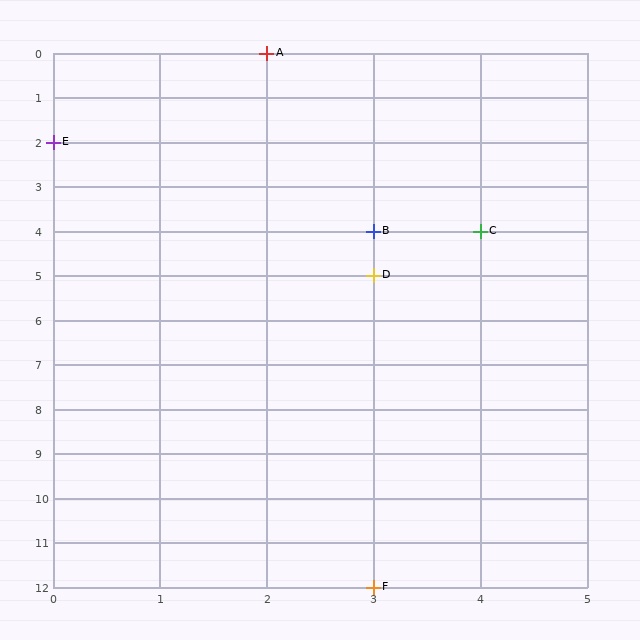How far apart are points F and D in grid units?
Points F and D are 7 rows apart.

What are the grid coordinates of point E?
Point E is at grid coordinates (0, 2).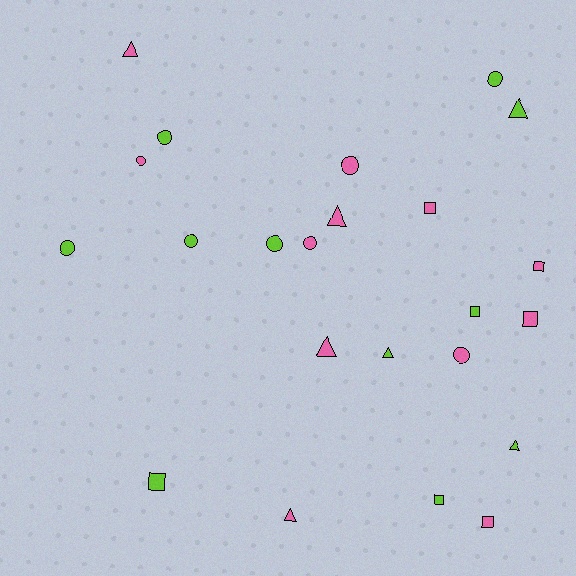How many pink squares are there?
There are 4 pink squares.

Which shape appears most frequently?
Circle, with 9 objects.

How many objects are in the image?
There are 23 objects.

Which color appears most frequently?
Pink, with 12 objects.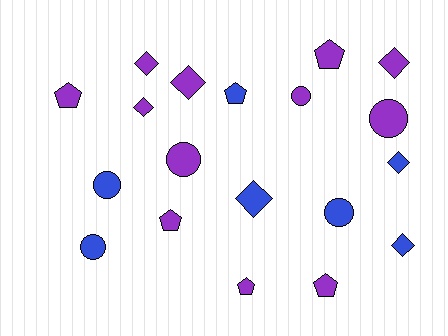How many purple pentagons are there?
There are 5 purple pentagons.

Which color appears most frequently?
Purple, with 12 objects.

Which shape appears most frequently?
Diamond, with 7 objects.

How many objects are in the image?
There are 19 objects.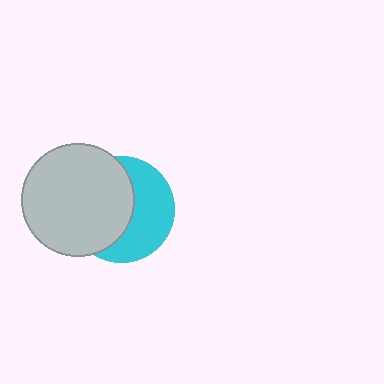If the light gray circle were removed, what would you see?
You would see the complete cyan circle.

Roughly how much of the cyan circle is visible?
About half of it is visible (roughly 47%).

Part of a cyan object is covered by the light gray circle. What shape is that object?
It is a circle.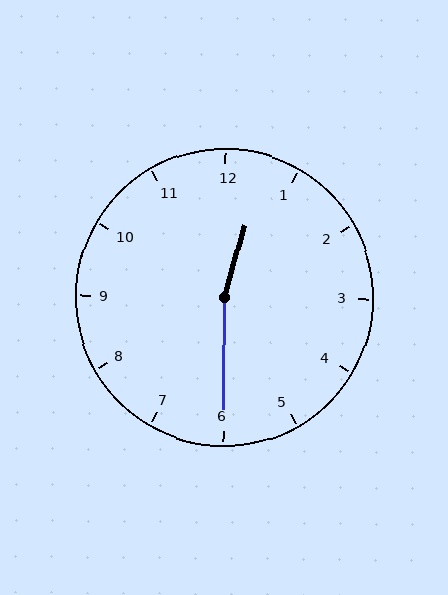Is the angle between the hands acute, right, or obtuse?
It is obtuse.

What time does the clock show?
12:30.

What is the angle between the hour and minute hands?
Approximately 165 degrees.